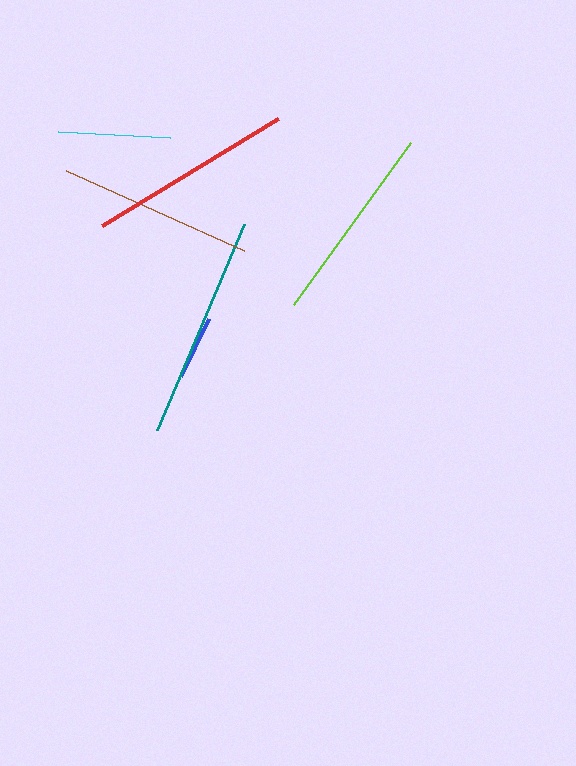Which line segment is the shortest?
The blue line is the shortest at approximately 64 pixels.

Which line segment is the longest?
The teal line is the longest at approximately 223 pixels.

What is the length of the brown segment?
The brown segment is approximately 195 pixels long.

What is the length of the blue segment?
The blue segment is approximately 64 pixels long.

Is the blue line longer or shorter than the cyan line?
The cyan line is longer than the blue line.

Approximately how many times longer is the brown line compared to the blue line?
The brown line is approximately 3.0 times the length of the blue line.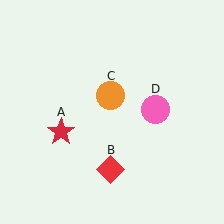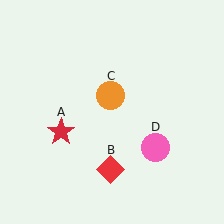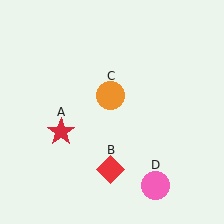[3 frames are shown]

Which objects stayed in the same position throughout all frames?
Red star (object A) and red diamond (object B) and orange circle (object C) remained stationary.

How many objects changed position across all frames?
1 object changed position: pink circle (object D).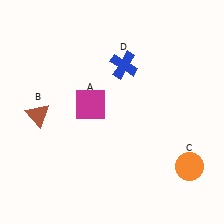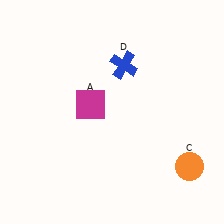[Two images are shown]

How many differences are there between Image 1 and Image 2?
There is 1 difference between the two images.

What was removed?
The brown triangle (B) was removed in Image 2.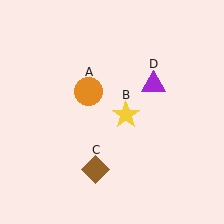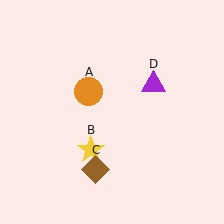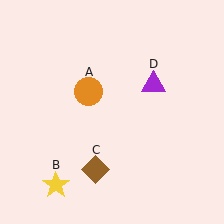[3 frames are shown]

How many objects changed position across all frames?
1 object changed position: yellow star (object B).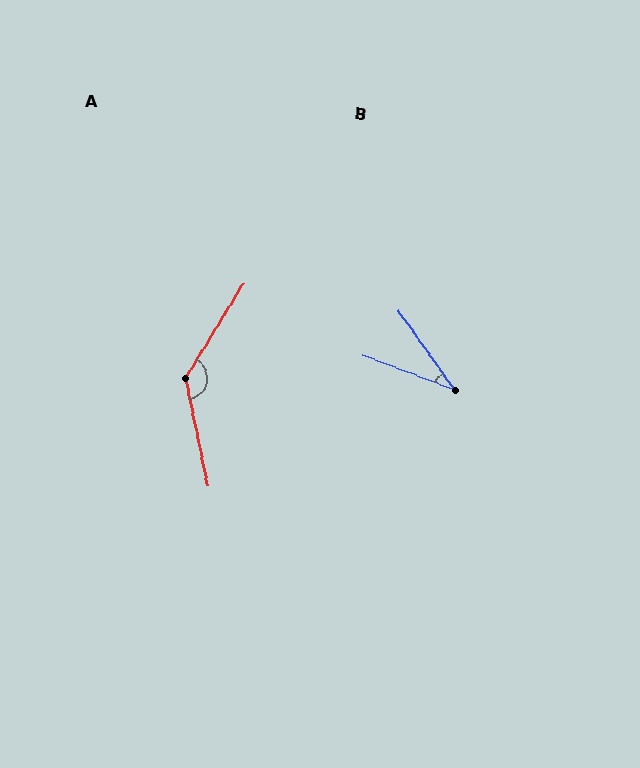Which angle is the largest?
A, at approximately 136 degrees.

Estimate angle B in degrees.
Approximately 34 degrees.